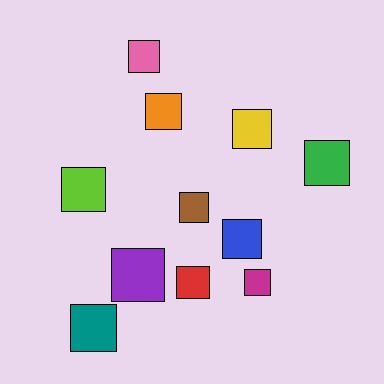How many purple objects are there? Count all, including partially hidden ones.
There is 1 purple object.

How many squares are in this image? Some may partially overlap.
There are 11 squares.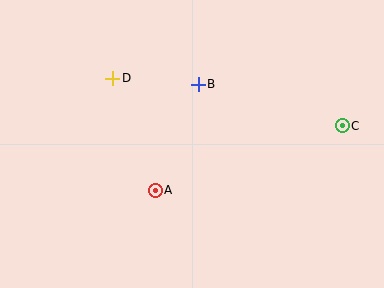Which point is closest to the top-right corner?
Point C is closest to the top-right corner.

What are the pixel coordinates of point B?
Point B is at (198, 84).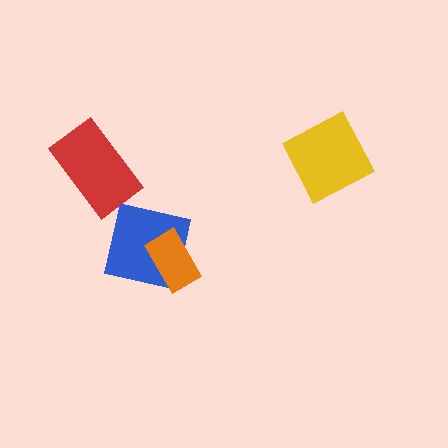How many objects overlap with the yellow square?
0 objects overlap with the yellow square.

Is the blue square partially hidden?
Yes, it is partially covered by another shape.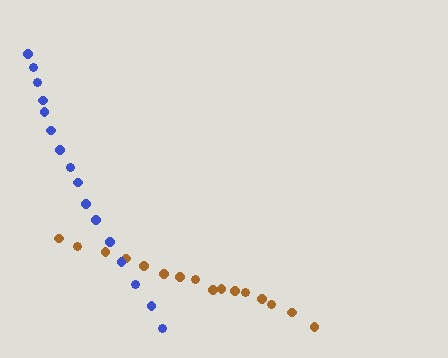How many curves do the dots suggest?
There are 2 distinct paths.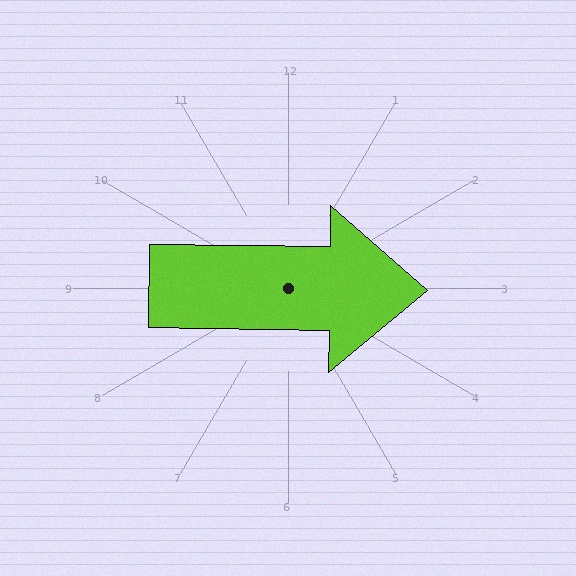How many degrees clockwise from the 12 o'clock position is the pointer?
Approximately 91 degrees.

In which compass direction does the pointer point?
East.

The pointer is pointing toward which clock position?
Roughly 3 o'clock.